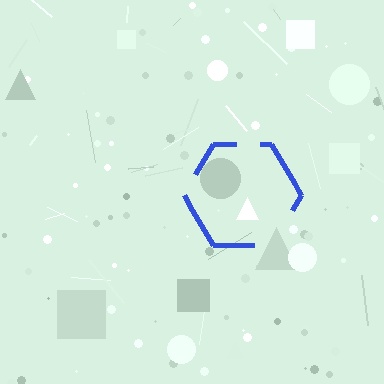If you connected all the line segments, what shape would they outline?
They would outline a hexagon.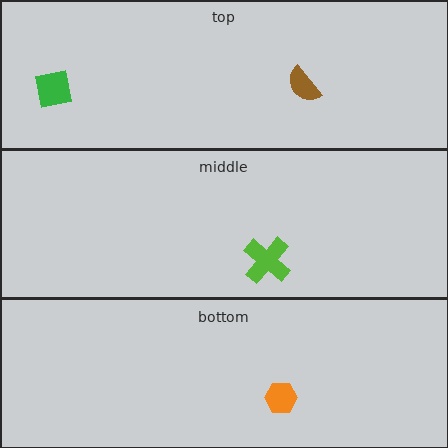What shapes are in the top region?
The brown semicircle, the green square.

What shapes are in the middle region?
The lime cross.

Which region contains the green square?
The top region.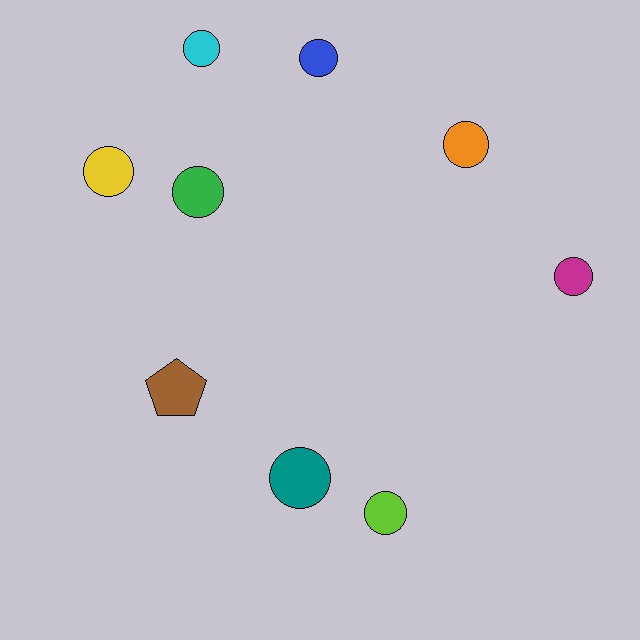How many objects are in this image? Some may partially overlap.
There are 9 objects.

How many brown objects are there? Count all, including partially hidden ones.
There is 1 brown object.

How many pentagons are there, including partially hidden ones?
There is 1 pentagon.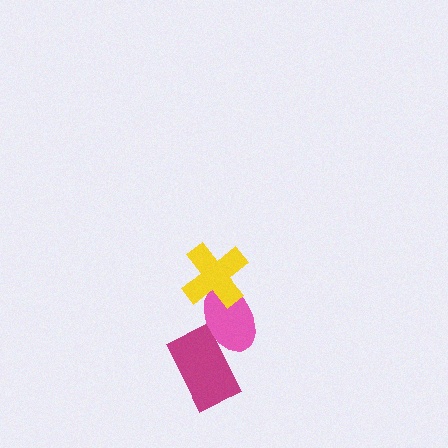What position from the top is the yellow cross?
The yellow cross is 1st from the top.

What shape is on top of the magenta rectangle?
The pink ellipse is on top of the magenta rectangle.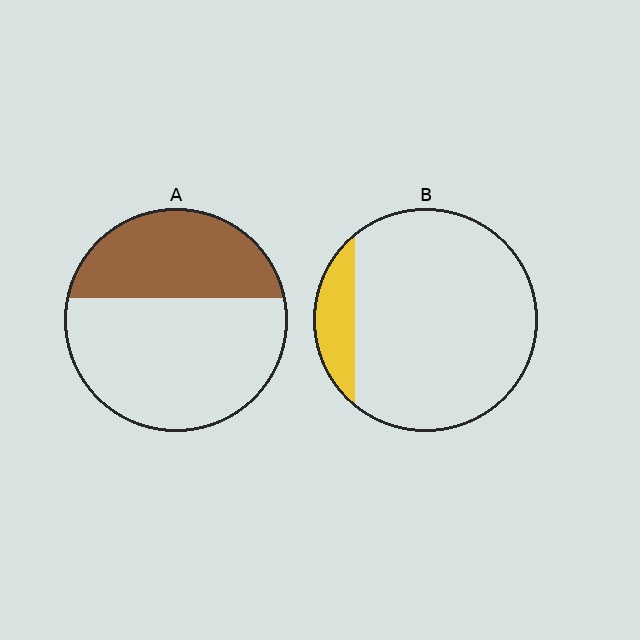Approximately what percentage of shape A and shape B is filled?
A is approximately 40% and B is approximately 15%.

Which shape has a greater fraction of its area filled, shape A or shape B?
Shape A.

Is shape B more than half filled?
No.